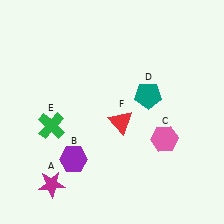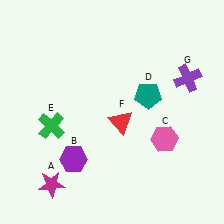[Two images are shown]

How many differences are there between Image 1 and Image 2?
There is 1 difference between the two images.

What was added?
A purple cross (G) was added in Image 2.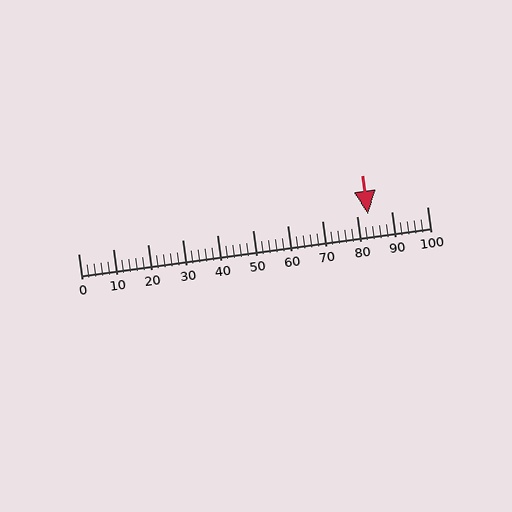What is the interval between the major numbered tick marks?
The major tick marks are spaced 10 units apart.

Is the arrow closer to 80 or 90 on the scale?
The arrow is closer to 80.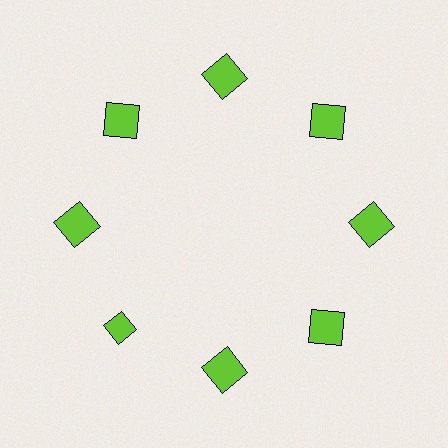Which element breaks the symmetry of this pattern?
The lime diamond at roughly the 8 o'clock position breaks the symmetry. All other shapes are lime squares.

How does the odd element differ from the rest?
It has a different shape: diamond instead of square.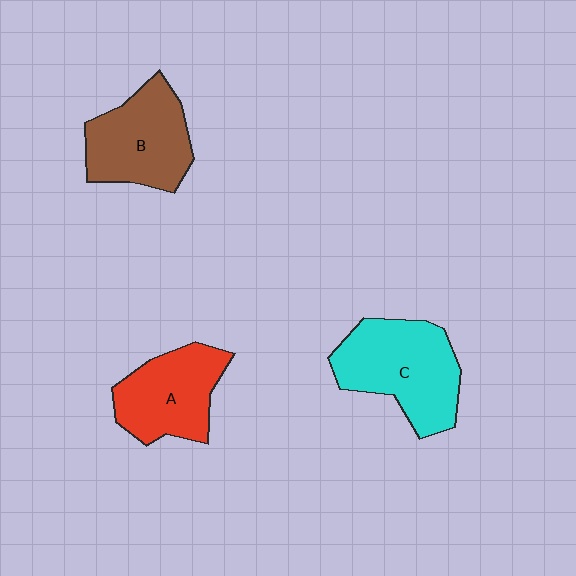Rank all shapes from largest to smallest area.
From largest to smallest: C (cyan), B (brown), A (red).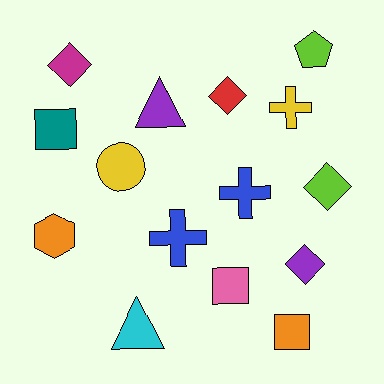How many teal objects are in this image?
There is 1 teal object.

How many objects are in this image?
There are 15 objects.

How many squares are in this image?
There are 3 squares.